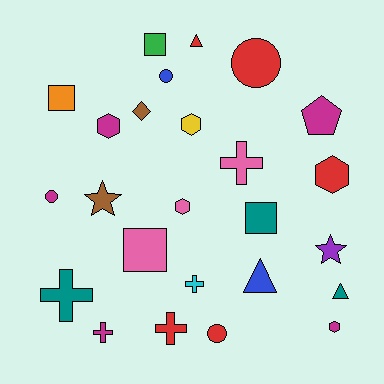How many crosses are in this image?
There are 5 crosses.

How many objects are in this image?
There are 25 objects.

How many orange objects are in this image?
There is 1 orange object.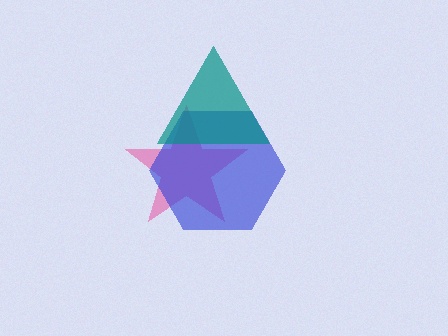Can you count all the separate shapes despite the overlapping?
Yes, there are 3 separate shapes.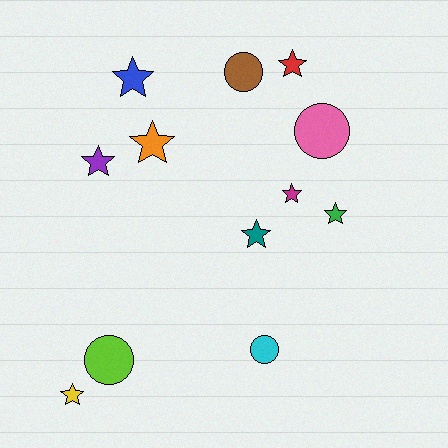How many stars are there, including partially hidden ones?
There are 8 stars.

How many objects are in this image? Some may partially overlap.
There are 12 objects.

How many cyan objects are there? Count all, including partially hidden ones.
There is 1 cyan object.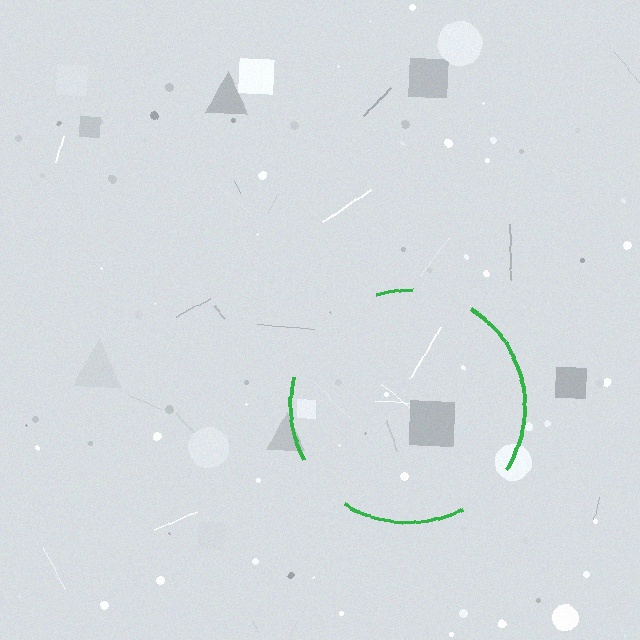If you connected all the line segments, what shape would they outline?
They would outline a circle.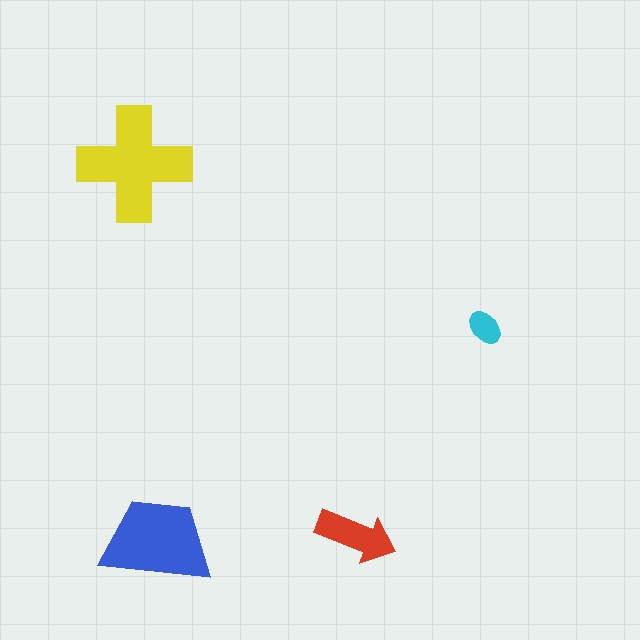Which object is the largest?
The yellow cross.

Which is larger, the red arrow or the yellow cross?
The yellow cross.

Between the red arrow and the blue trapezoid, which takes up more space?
The blue trapezoid.